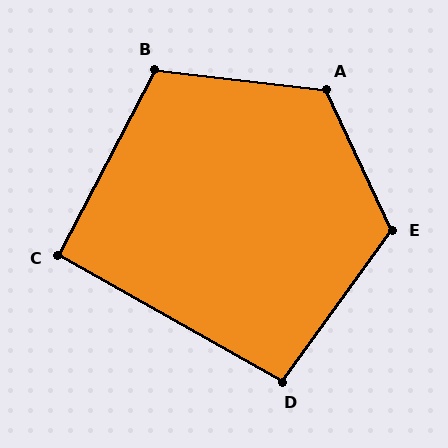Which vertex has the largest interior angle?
A, at approximately 122 degrees.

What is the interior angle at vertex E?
Approximately 119 degrees (obtuse).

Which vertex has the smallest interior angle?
C, at approximately 92 degrees.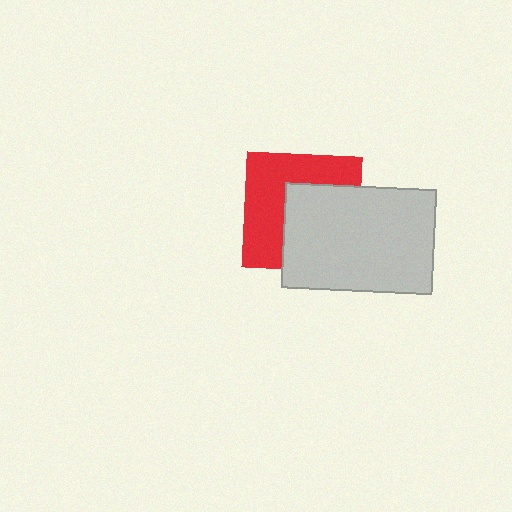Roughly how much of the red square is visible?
About half of it is visible (roughly 51%).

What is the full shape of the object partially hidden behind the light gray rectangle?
The partially hidden object is a red square.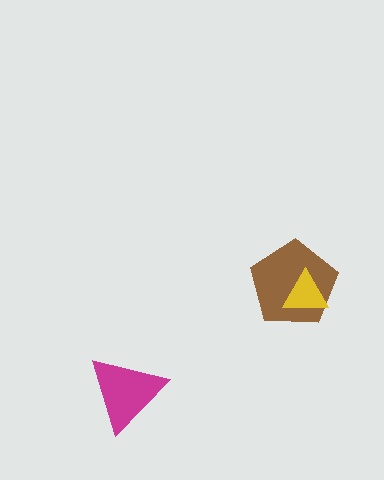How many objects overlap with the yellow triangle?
1 object overlaps with the yellow triangle.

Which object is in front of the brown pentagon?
The yellow triangle is in front of the brown pentagon.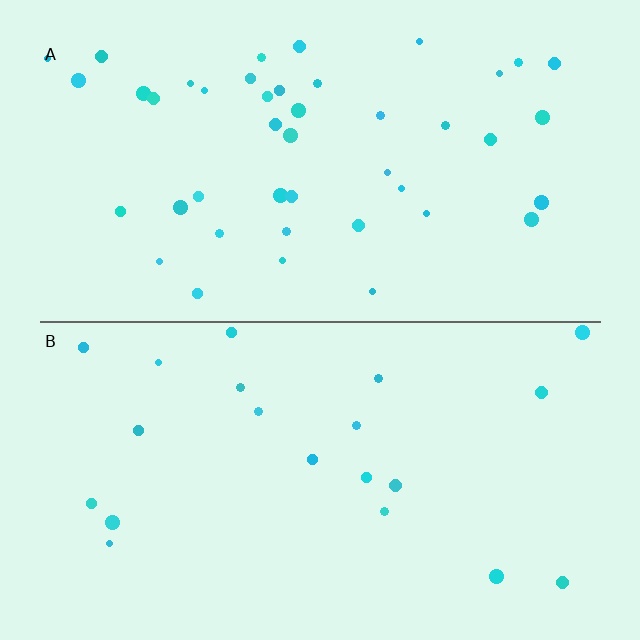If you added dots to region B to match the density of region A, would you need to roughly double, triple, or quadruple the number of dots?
Approximately double.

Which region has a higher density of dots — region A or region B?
A (the top).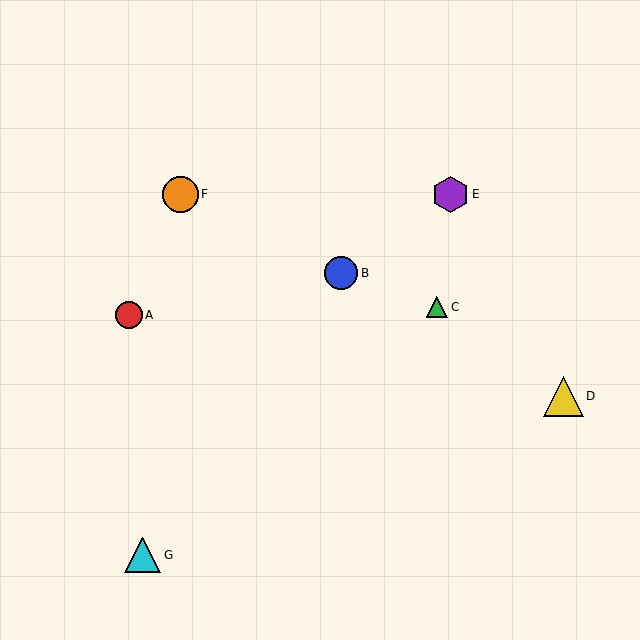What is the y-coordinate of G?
Object G is at y≈555.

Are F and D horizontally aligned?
No, F is at y≈195 and D is at y≈396.